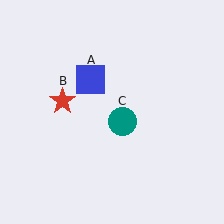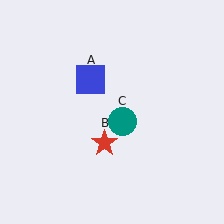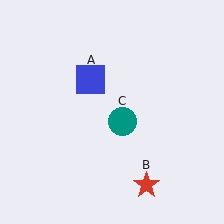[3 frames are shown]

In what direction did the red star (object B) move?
The red star (object B) moved down and to the right.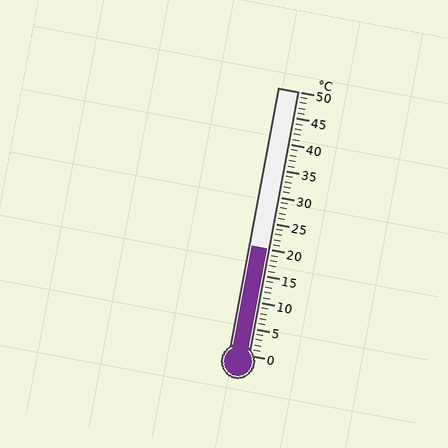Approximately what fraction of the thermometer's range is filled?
The thermometer is filled to approximately 40% of its range.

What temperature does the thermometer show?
The thermometer shows approximately 20°C.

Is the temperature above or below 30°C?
The temperature is below 30°C.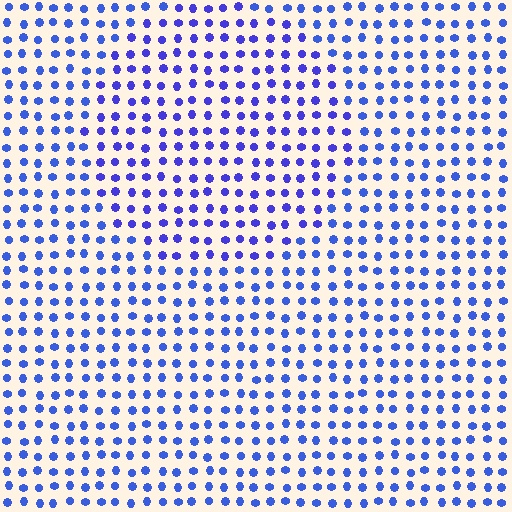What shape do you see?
I see a circle.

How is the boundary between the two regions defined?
The boundary is defined purely by a slight shift in hue (about 18 degrees). Spacing, size, and orientation are identical on both sides.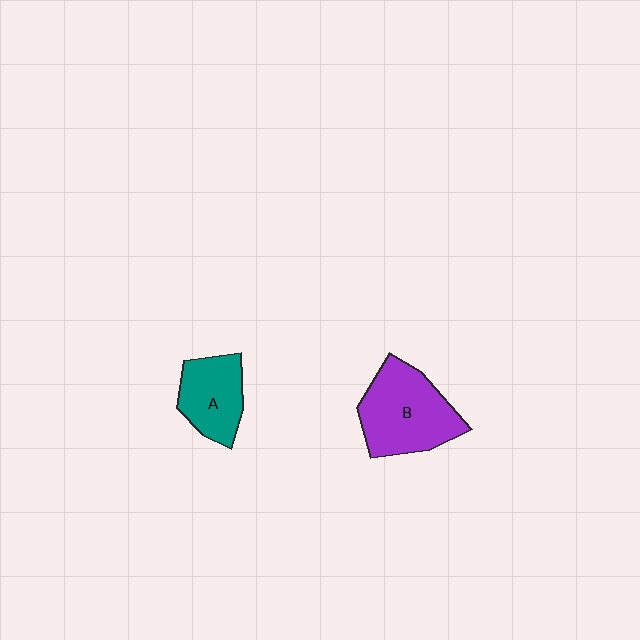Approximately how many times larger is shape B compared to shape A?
Approximately 1.5 times.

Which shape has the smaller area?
Shape A (teal).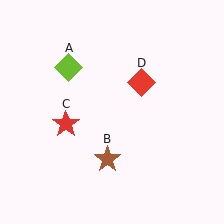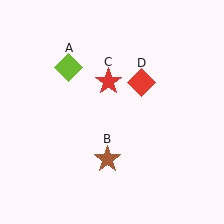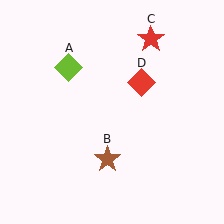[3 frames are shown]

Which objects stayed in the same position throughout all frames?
Lime diamond (object A) and brown star (object B) and red diamond (object D) remained stationary.